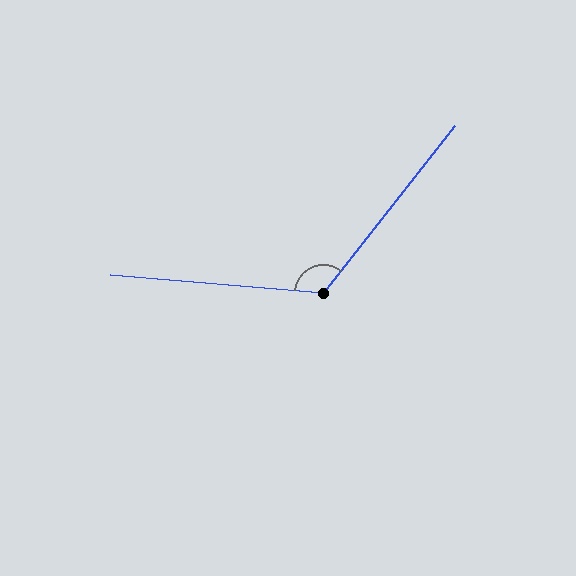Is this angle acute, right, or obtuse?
It is obtuse.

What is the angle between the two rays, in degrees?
Approximately 123 degrees.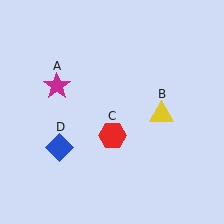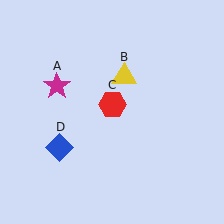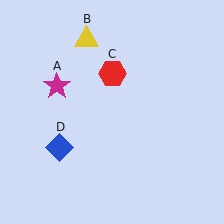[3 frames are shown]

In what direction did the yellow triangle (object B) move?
The yellow triangle (object B) moved up and to the left.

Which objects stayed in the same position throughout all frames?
Magenta star (object A) and blue diamond (object D) remained stationary.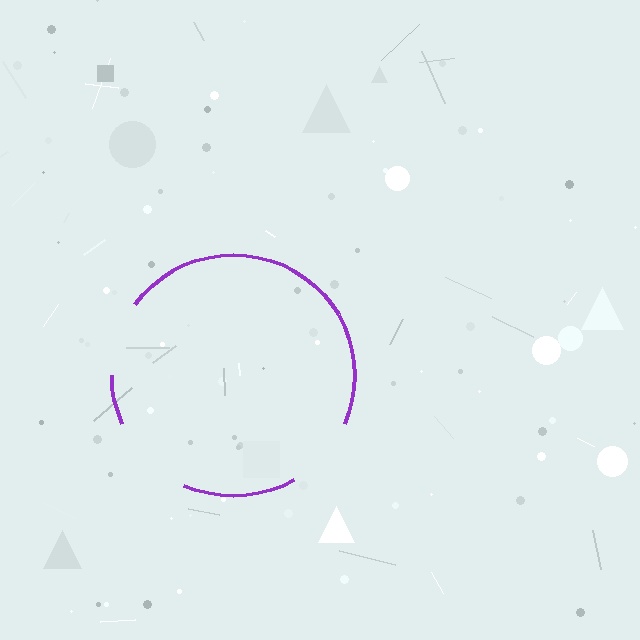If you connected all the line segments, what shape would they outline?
They would outline a circle.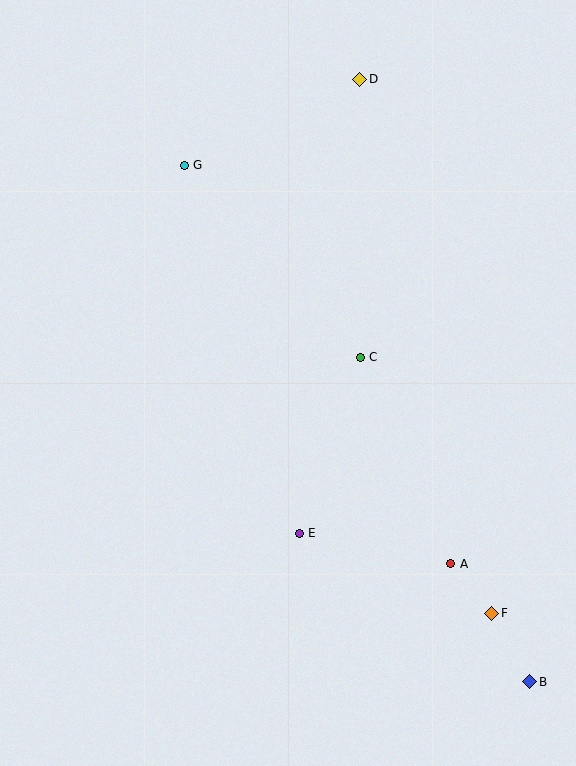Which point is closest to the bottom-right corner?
Point B is closest to the bottom-right corner.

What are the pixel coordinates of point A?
Point A is at (451, 564).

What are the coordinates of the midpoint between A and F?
The midpoint between A and F is at (471, 589).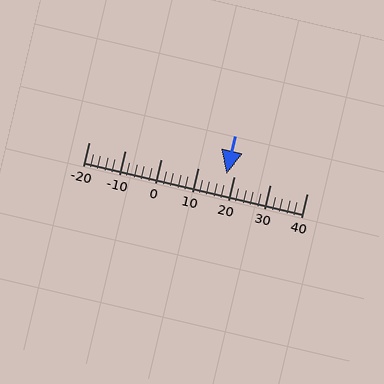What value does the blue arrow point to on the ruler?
The blue arrow points to approximately 18.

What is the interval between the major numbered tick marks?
The major tick marks are spaced 10 units apart.